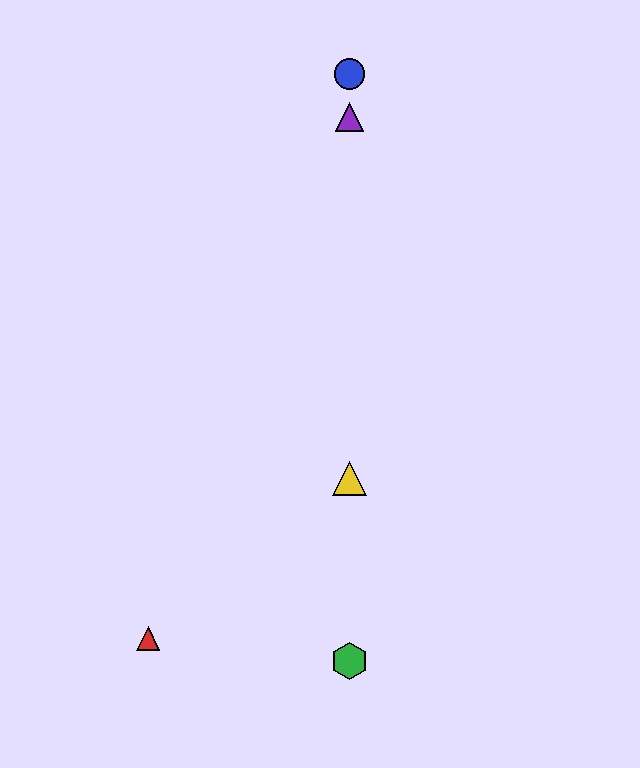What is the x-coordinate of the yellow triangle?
The yellow triangle is at x≈350.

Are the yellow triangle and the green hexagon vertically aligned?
Yes, both are at x≈350.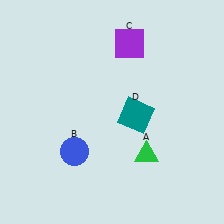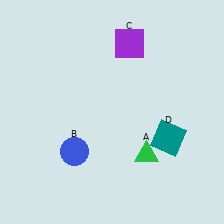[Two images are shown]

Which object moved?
The teal square (D) moved right.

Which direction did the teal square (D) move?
The teal square (D) moved right.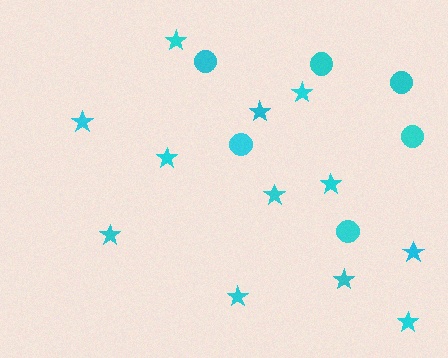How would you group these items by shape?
There are 2 groups: one group of stars (12) and one group of circles (6).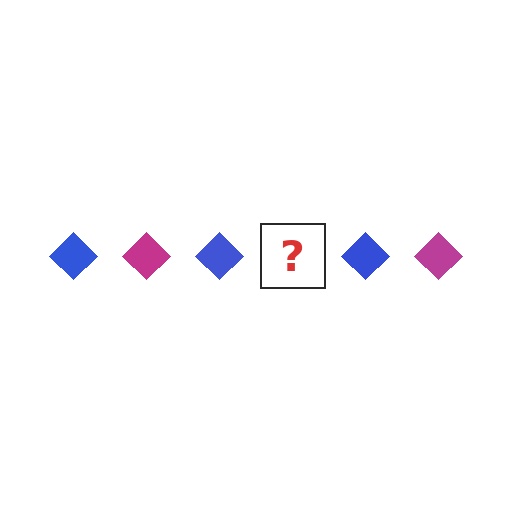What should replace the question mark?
The question mark should be replaced with a magenta diamond.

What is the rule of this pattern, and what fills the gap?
The rule is that the pattern cycles through blue, magenta diamonds. The gap should be filled with a magenta diamond.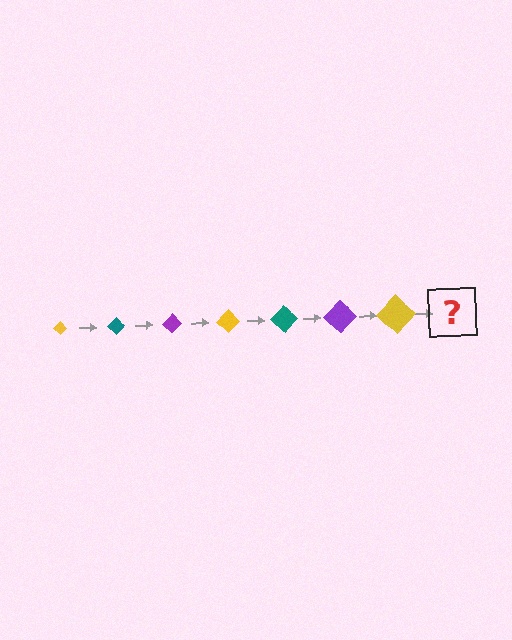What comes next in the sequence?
The next element should be a teal diamond, larger than the previous one.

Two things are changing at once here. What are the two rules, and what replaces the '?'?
The two rules are that the diamond grows larger each step and the color cycles through yellow, teal, and purple. The '?' should be a teal diamond, larger than the previous one.